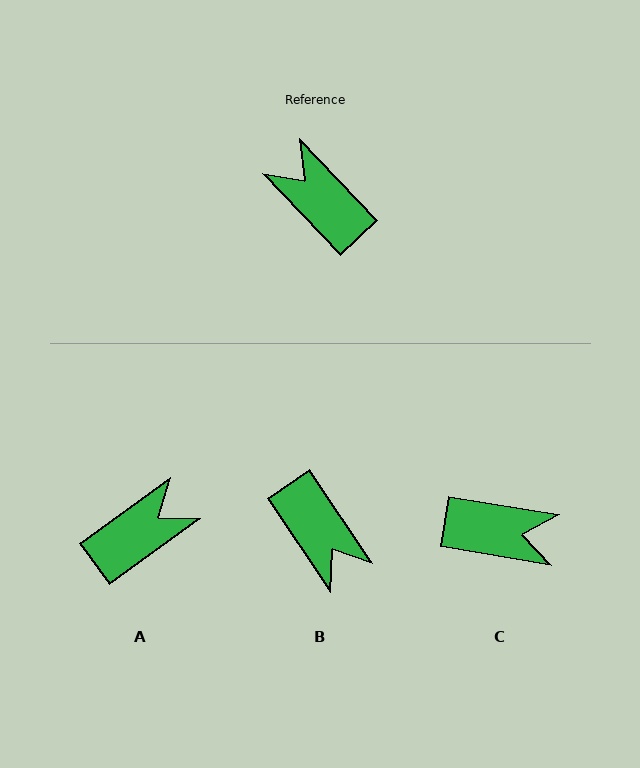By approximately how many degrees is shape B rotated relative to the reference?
Approximately 170 degrees counter-clockwise.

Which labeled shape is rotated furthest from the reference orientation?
B, about 170 degrees away.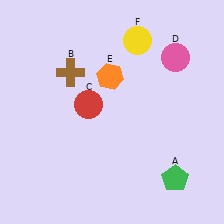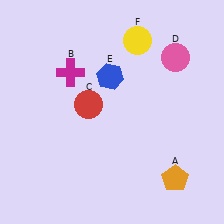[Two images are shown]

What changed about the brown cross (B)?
In Image 1, B is brown. In Image 2, it changed to magenta.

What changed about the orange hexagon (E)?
In Image 1, E is orange. In Image 2, it changed to blue.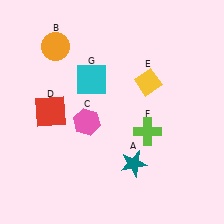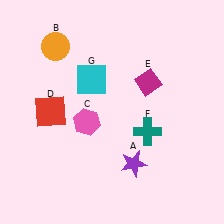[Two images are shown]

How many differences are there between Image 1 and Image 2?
There are 3 differences between the two images.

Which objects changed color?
A changed from teal to purple. E changed from yellow to magenta. F changed from lime to teal.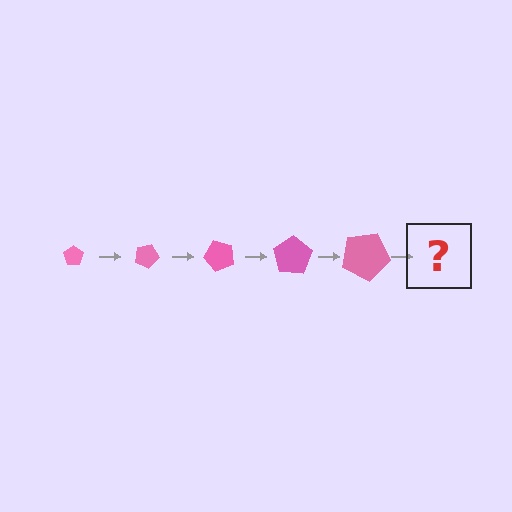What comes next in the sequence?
The next element should be a pentagon, larger than the previous one and rotated 125 degrees from the start.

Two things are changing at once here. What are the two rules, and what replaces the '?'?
The two rules are that the pentagon grows larger each step and it rotates 25 degrees each step. The '?' should be a pentagon, larger than the previous one and rotated 125 degrees from the start.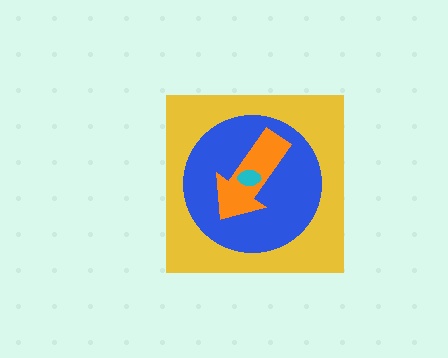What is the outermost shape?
The yellow square.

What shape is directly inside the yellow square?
The blue circle.